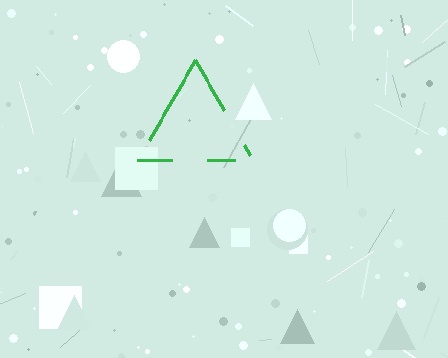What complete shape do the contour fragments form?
The contour fragments form a triangle.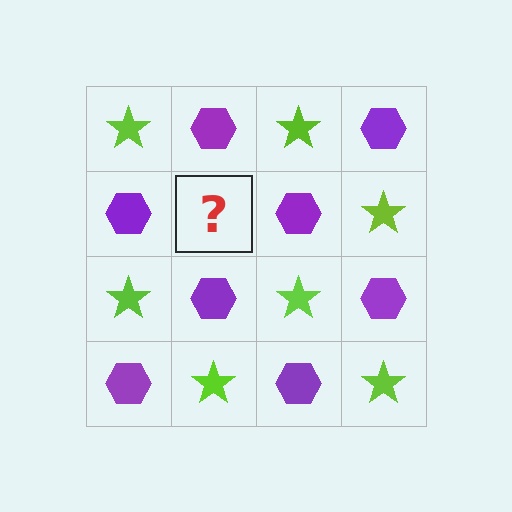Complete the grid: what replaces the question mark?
The question mark should be replaced with a lime star.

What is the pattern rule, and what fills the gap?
The rule is that it alternates lime star and purple hexagon in a checkerboard pattern. The gap should be filled with a lime star.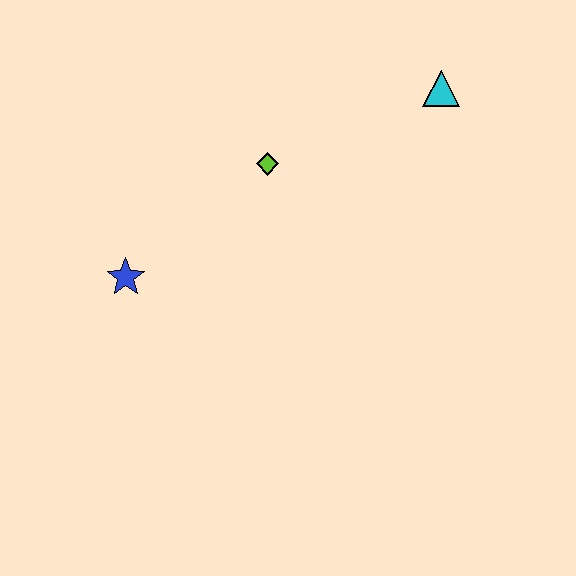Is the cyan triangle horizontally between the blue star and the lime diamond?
No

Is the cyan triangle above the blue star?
Yes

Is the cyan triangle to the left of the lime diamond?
No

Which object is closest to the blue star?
The lime diamond is closest to the blue star.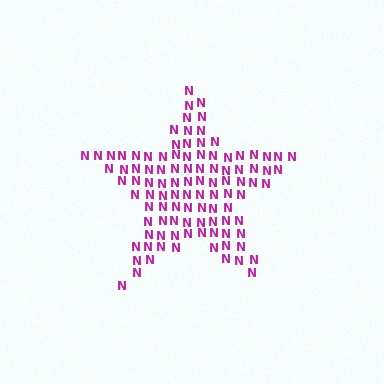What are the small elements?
The small elements are letter N's.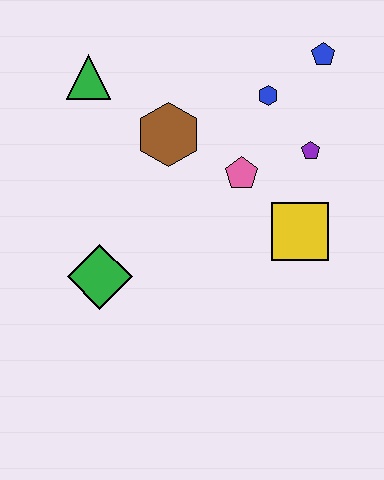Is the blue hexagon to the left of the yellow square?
Yes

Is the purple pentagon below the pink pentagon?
No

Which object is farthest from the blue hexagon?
The green diamond is farthest from the blue hexagon.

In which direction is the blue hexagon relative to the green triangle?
The blue hexagon is to the right of the green triangle.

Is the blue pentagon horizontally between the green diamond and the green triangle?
No